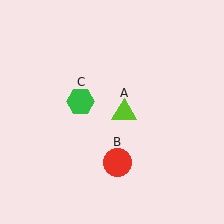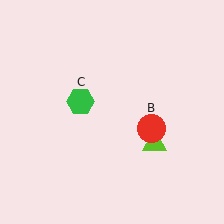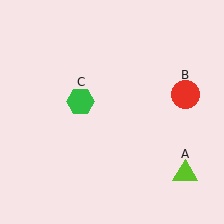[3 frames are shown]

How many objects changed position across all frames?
2 objects changed position: lime triangle (object A), red circle (object B).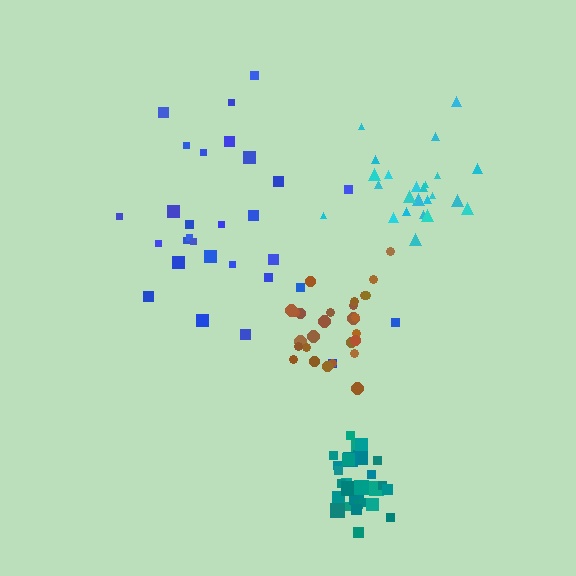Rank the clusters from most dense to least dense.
teal, cyan, brown, blue.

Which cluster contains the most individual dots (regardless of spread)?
Blue (29).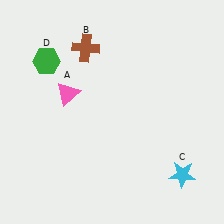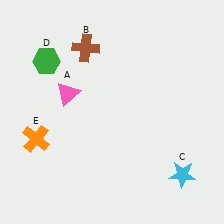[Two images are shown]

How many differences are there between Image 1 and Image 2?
There is 1 difference between the two images.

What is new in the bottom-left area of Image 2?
An orange cross (E) was added in the bottom-left area of Image 2.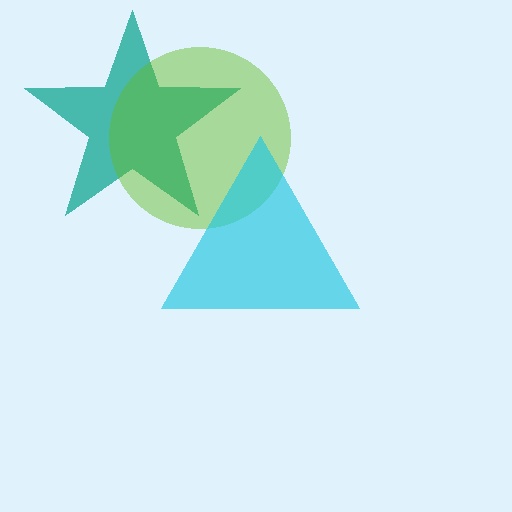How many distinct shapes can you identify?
There are 3 distinct shapes: a teal star, a lime circle, a cyan triangle.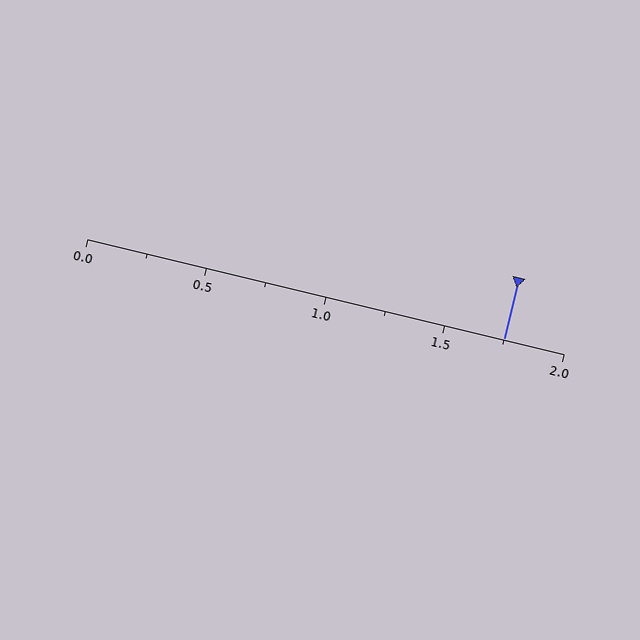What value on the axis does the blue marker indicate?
The marker indicates approximately 1.75.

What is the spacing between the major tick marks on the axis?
The major ticks are spaced 0.5 apart.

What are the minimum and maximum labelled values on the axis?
The axis runs from 0.0 to 2.0.